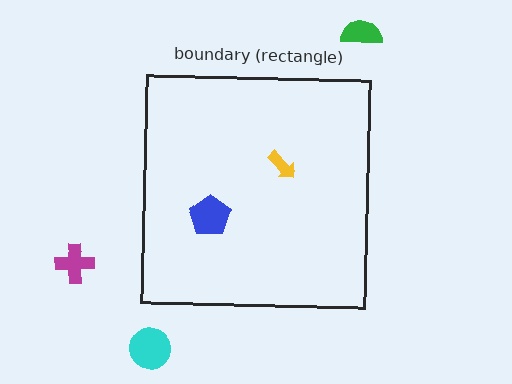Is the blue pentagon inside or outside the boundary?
Inside.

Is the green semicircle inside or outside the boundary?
Outside.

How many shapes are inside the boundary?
2 inside, 3 outside.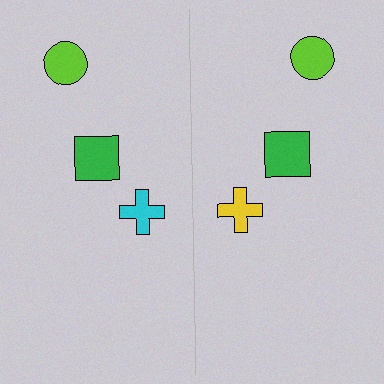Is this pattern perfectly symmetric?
No, the pattern is not perfectly symmetric. The yellow cross on the right side breaks the symmetry — its mirror counterpart is cyan.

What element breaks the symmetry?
The yellow cross on the right side breaks the symmetry — its mirror counterpart is cyan.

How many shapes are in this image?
There are 6 shapes in this image.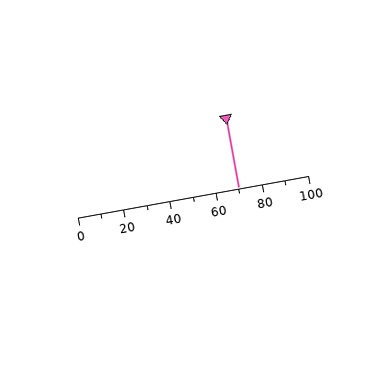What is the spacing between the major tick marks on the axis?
The major ticks are spaced 20 apart.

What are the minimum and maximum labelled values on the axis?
The axis runs from 0 to 100.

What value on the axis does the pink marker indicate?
The marker indicates approximately 70.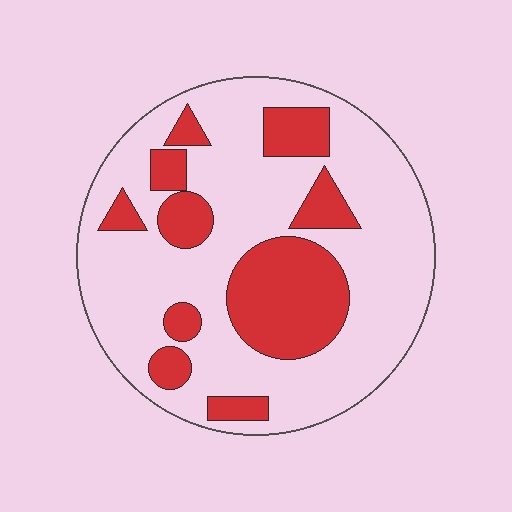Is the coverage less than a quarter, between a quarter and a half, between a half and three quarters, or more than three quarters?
Between a quarter and a half.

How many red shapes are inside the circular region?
10.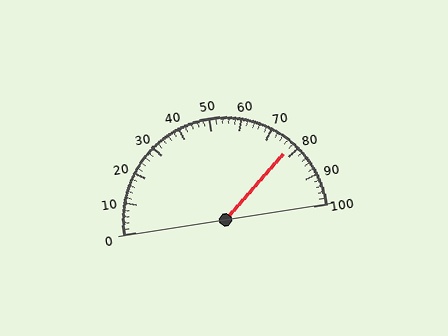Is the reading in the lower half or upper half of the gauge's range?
The reading is in the upper half of the range (0 to 100).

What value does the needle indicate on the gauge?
The needle indicates approximately 78.